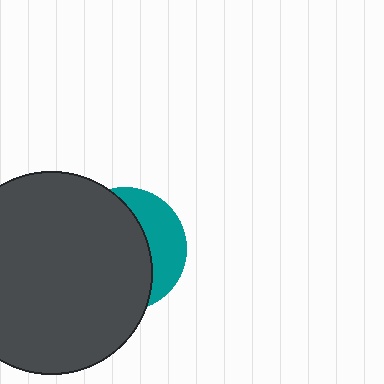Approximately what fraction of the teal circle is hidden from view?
Roughly 68% of the teal circle is hidden behind the dark gray circle.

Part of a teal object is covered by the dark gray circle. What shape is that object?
It is a circle.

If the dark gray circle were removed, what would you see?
You would see the complete teal circle.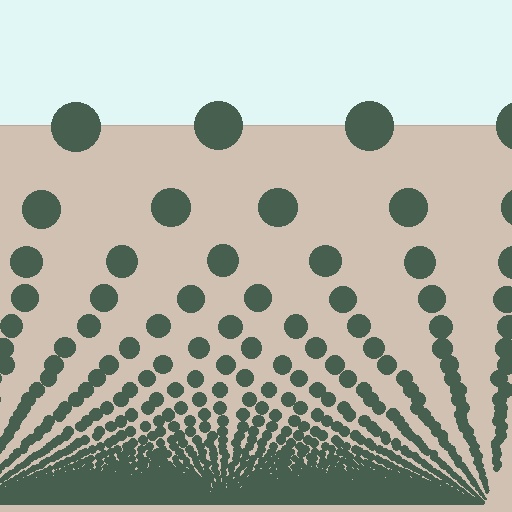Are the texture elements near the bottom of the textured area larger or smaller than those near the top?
Smaller. The gradient is inverted — elements near the bottom are smaller and denser.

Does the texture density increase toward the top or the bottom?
Density increases toward the bottom.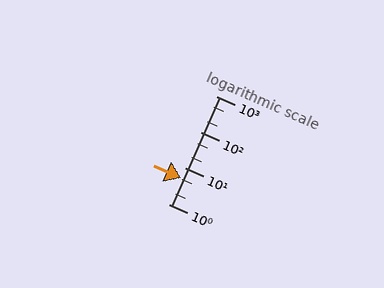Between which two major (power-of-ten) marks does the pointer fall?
The pointer is between 1 and 10.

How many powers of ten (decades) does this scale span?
The scale spans 3 decades, from 1 to 1000.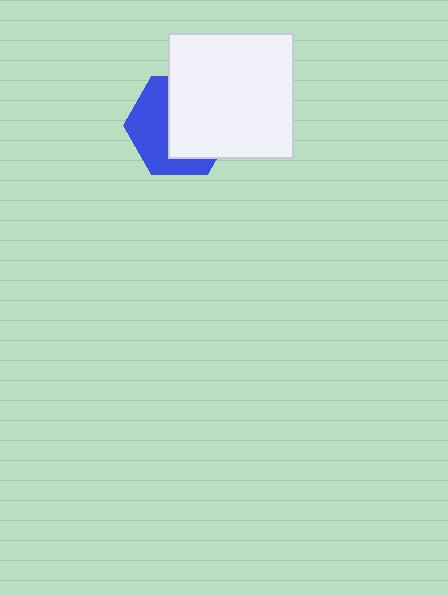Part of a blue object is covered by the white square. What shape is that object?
It is a hexagon.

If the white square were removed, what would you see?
You would see the complete blue hexagon.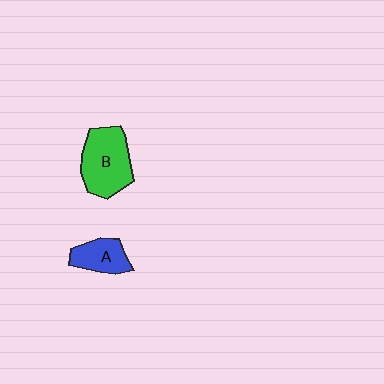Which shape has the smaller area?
Shape A (blue).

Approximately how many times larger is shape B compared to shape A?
Approximately 1.7 times.